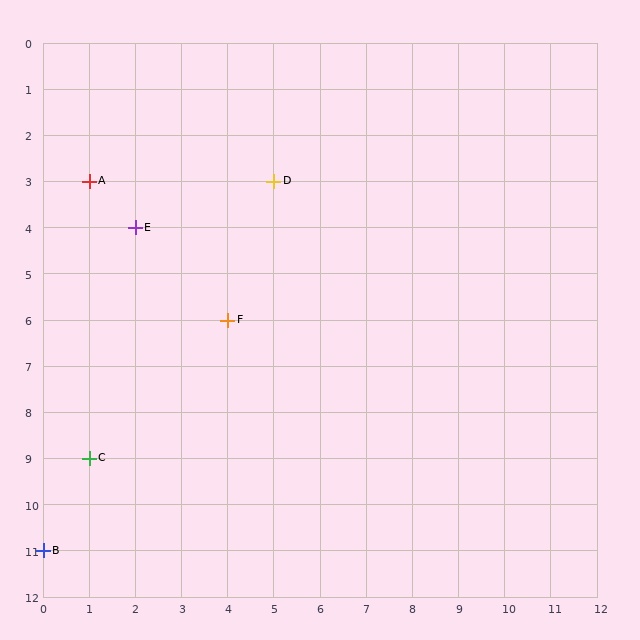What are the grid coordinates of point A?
Point A is at grid coordinates (1, 3).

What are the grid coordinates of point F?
Point F is at grid coordinates (4, 6).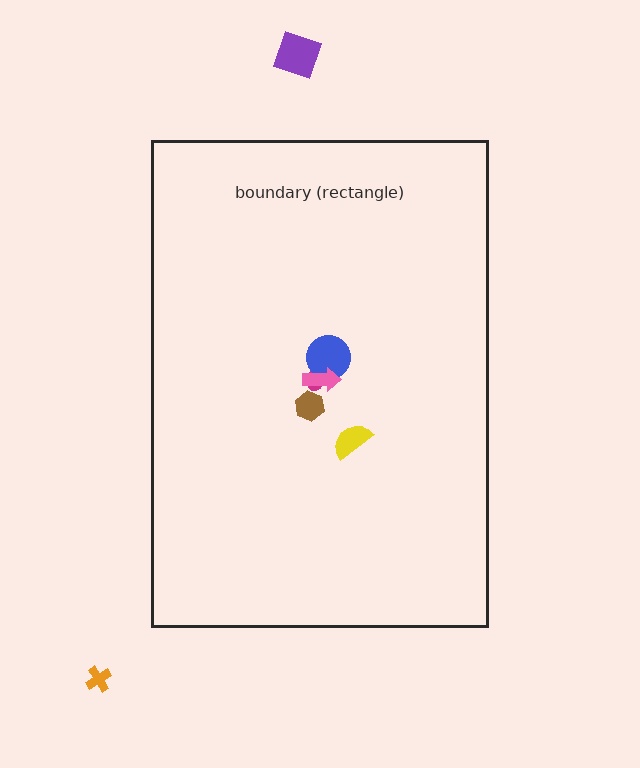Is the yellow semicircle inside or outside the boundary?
Inside.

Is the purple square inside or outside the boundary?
Outside.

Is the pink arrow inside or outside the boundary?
Inside.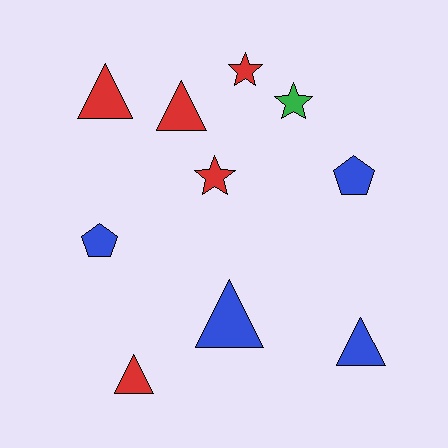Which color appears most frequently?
Red, with 5 objects.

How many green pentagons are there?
There are no green pentagons.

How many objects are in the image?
There are 10 objects.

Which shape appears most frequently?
Triangle, with 5 objects.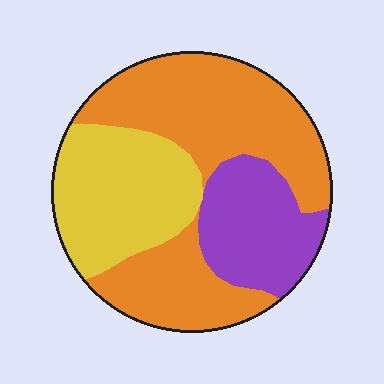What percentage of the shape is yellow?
Yellow covers 28% of the shape.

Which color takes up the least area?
Purple, at roughly 20%.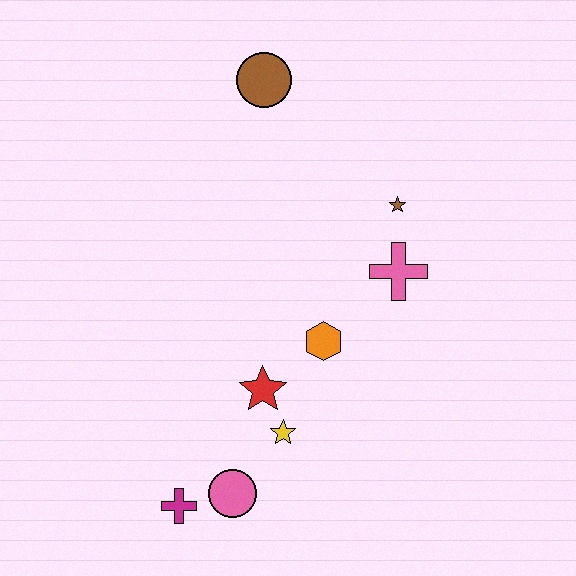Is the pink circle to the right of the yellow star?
No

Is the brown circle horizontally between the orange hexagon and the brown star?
No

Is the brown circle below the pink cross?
No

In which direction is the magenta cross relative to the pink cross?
The magenta cross is below the pink cross.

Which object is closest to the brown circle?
The brown star is closest to the brown circle.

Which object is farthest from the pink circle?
The brown circle is farthest from the pink circle.